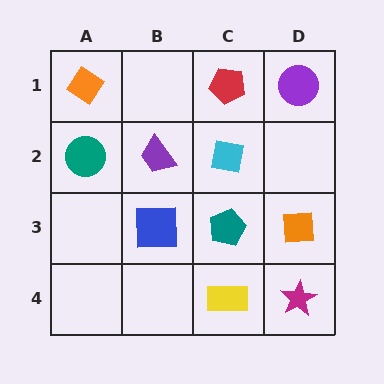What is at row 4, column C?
A yellow rectangle.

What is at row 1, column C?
A red pentagon.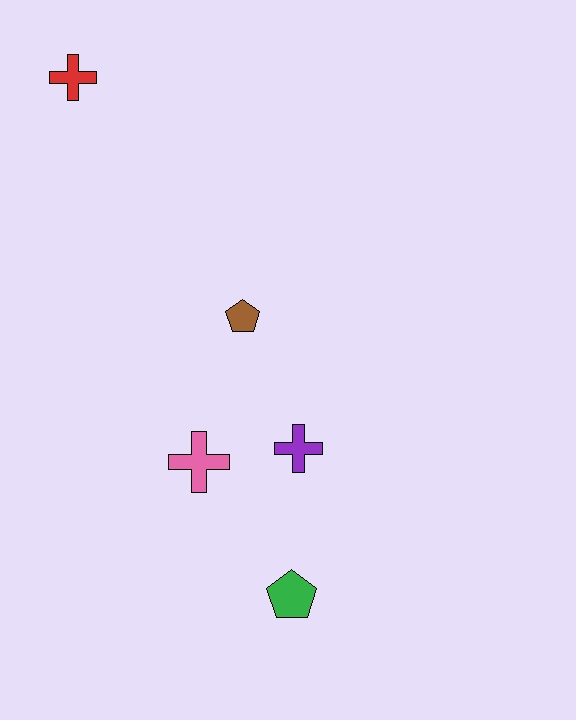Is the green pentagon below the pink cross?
Yes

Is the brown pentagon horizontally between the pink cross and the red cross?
No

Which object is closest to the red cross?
The brown pentagon is closest to the red cross.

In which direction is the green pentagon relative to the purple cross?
The green pentagon is below the purple cross.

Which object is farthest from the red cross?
The green pentagon is farthest from the red cross.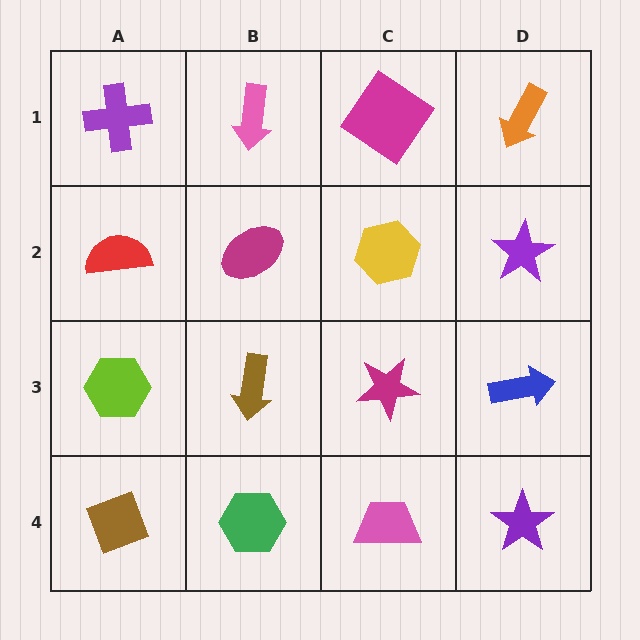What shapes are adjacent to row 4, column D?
A blue arrow (row 3, column D), a pink trapezoid (row 4, column C).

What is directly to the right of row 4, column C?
A purple star.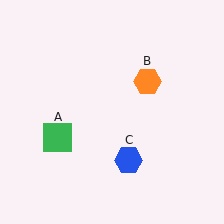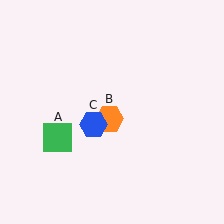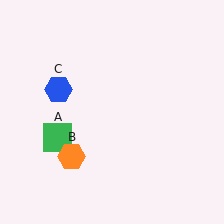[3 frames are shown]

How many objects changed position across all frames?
2 objects changed position: orange hexagon (object B), blue hexagon (object C).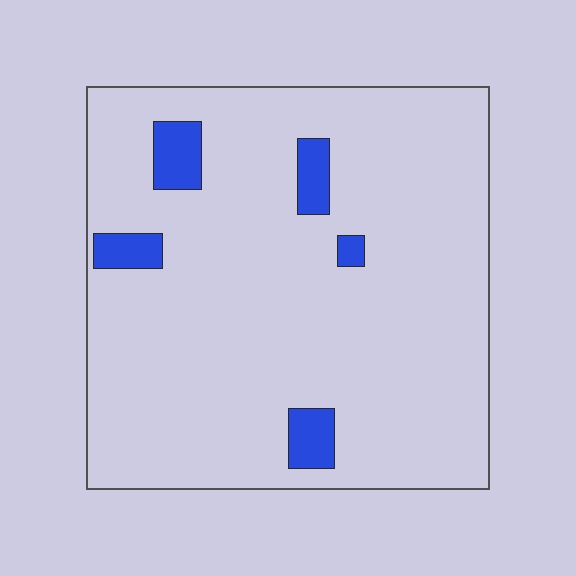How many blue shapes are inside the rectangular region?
5.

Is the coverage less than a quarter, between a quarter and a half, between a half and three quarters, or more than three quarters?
Less than a quarter.